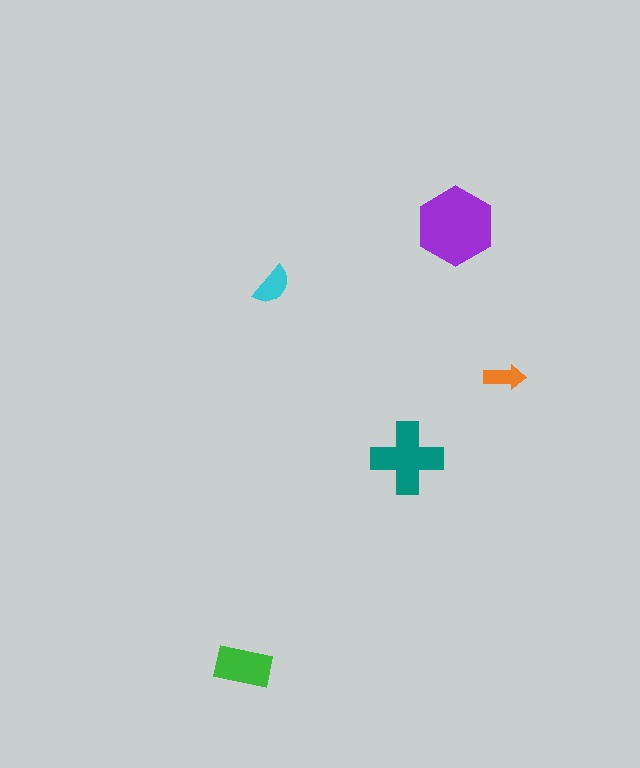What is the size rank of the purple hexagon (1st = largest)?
1st.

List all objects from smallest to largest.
The orange arrow, the cyan semicircle, the green rectangle, the teal cross, the purple hexagon.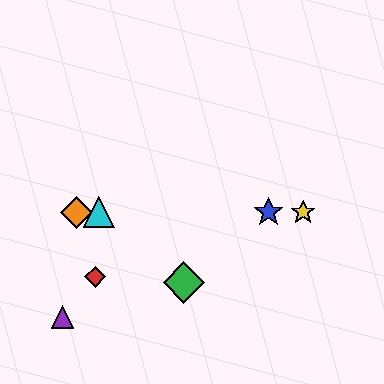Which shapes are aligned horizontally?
The blue star, the yellow star, the orange diamond, the cyan triangle are aligned horizontally.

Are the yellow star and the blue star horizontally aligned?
Yes, both are at y≈212.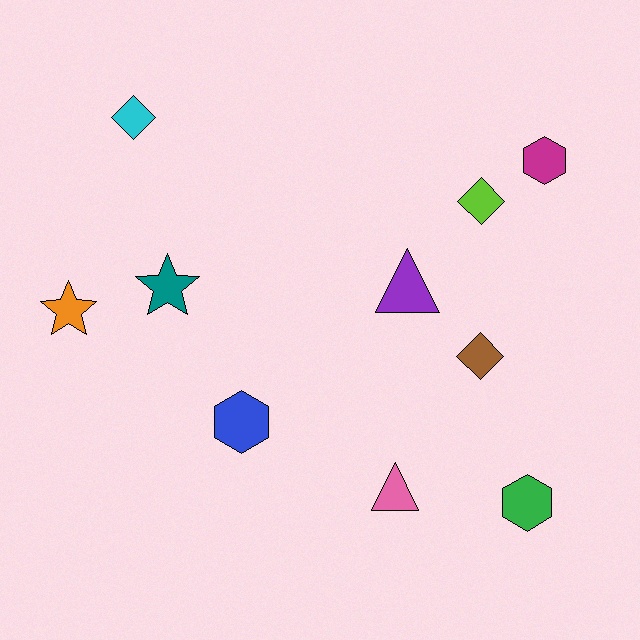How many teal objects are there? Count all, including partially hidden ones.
There is 1 teal object.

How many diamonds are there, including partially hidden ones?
There are 3 diamonds.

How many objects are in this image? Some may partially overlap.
There are 10 objects.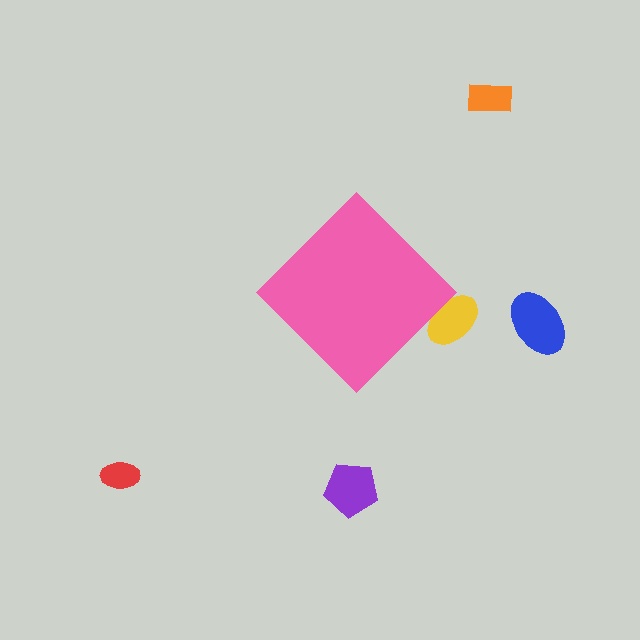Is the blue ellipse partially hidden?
No, the blue ellipse is fully visible.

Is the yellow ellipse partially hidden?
Yes, the yellow ellipse is partially hidden behind the pink diamond.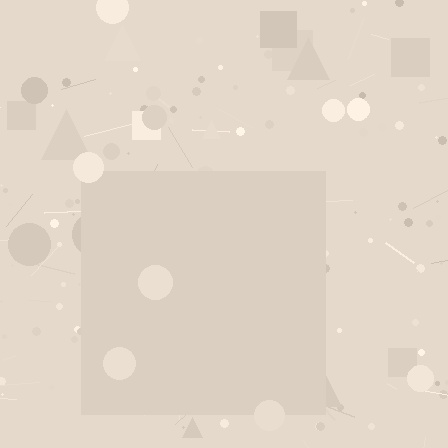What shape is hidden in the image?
A square is hidden in the image.